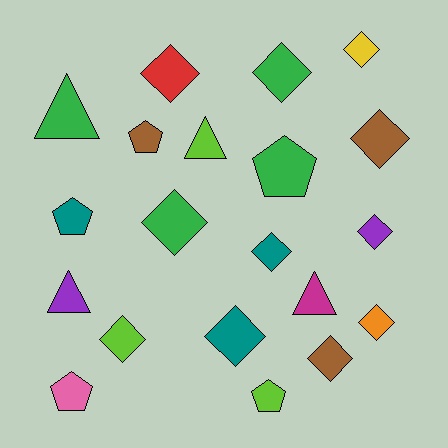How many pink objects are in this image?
There is 1 pink object.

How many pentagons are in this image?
There are 5 pentagons.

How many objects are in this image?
There are 20 objects.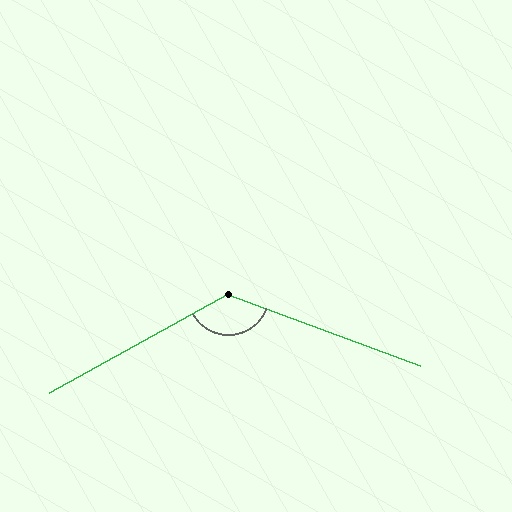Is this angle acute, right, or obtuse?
It is obtuse.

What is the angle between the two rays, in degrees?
Approximately 131 degrees.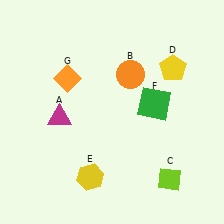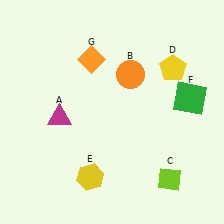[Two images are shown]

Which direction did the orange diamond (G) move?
The orange diamond (G) moved right.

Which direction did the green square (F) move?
The green square (F) moved right.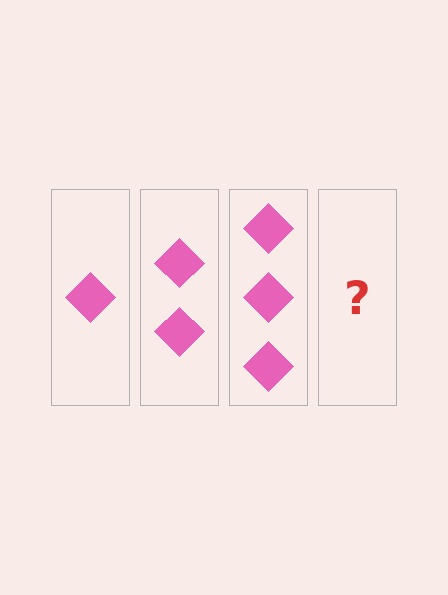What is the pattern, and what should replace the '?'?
The pattern is that each step adds one more diamond. The '?' should be 4 diamonds.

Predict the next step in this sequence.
The next step is 4 diamonds.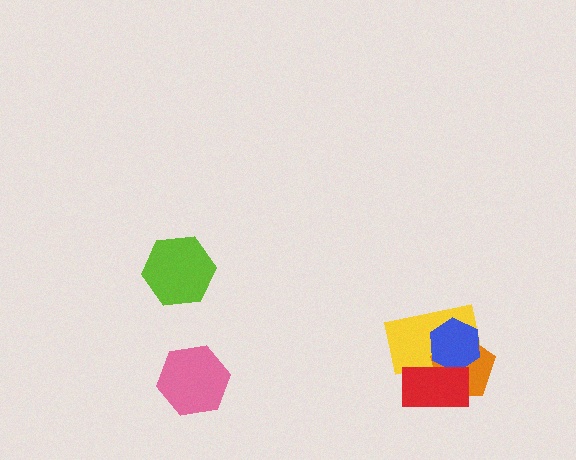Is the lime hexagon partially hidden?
No, no other shape covers it.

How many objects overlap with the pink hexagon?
0 objects overlap with the pink hexagon.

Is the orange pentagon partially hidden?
Yes, it is partially covered by another shape.